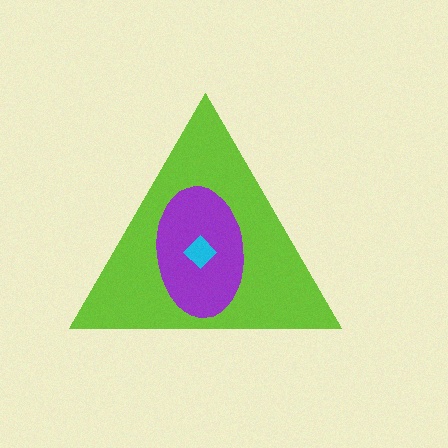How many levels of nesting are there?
3.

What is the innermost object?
The cyan diamond.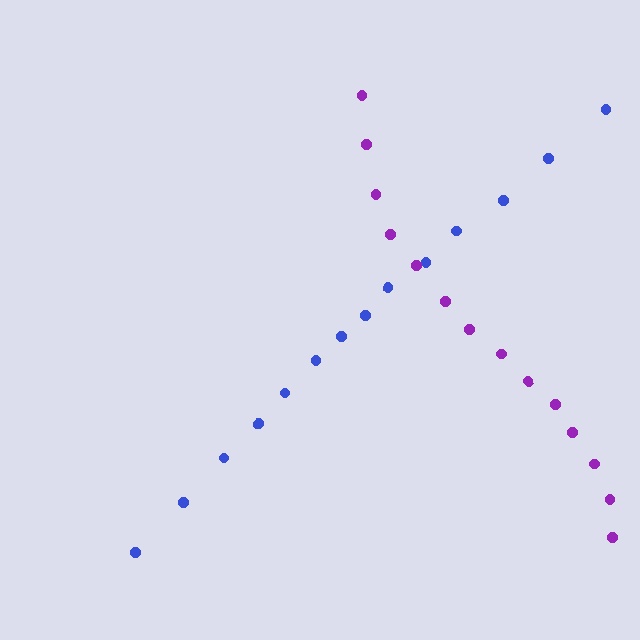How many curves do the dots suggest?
There are 2 distinct paths.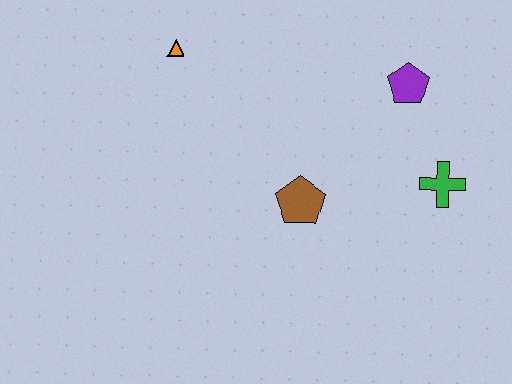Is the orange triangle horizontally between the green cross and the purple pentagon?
No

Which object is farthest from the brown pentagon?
The orange triangle is farthest from the brown pentagon.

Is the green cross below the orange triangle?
Yes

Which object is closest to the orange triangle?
The brown pentagon is closest to the orange triangle.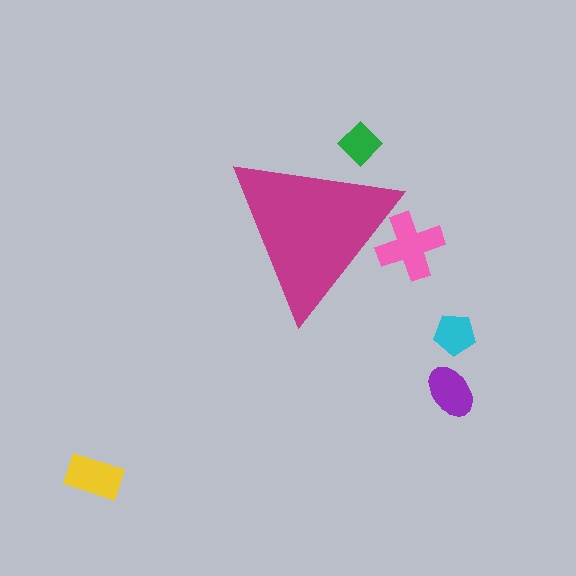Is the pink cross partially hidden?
Yes, the pink cross is partially hidden behind the magenta triangle.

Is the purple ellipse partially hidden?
No, the purple ellipse is fully visible.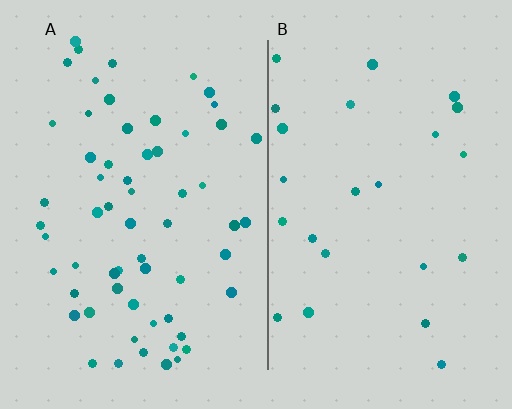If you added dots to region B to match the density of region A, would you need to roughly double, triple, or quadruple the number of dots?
Approximately triple.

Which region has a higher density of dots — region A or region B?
A (the left).